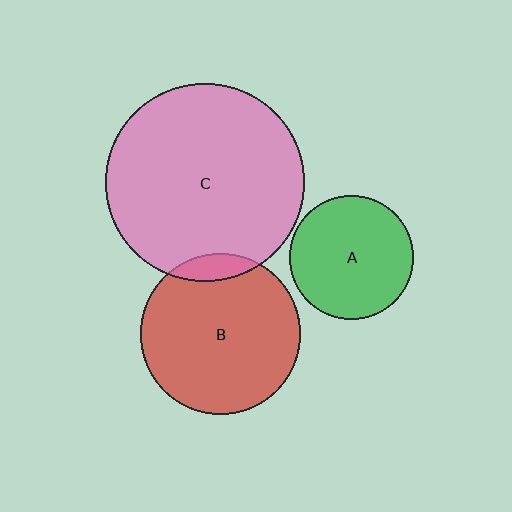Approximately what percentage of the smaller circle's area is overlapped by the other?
Approximately 10%.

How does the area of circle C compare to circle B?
Approximately 1.5 times.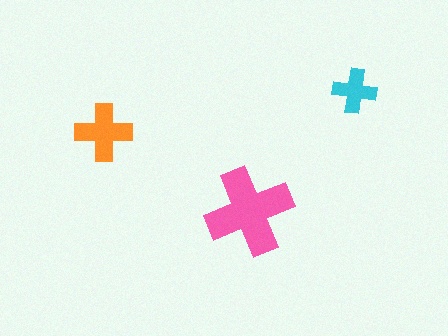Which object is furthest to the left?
The orange cross is leftmost.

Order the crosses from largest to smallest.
the pink one, the orange one, the cyan one.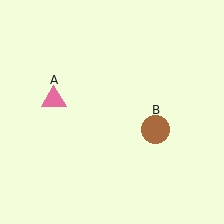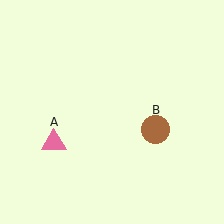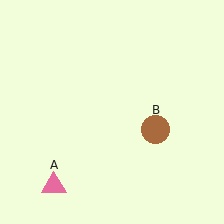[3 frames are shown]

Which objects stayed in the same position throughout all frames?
Brown circle (object B) remained stationary.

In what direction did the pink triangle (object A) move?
The pink triangle (object A) moved down.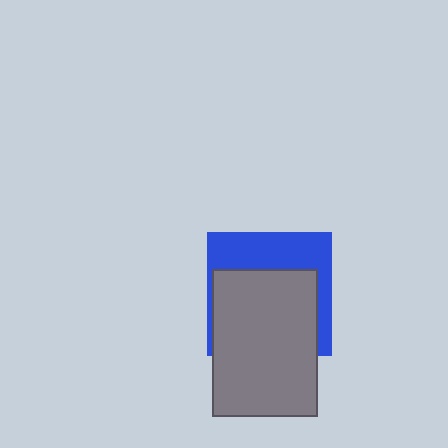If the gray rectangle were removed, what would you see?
You would see the complete blue square.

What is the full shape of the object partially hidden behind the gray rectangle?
The partially hidden object is a blue square.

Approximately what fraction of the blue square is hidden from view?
Roughly 59% of the blue square is hidden behind the gray rectangle.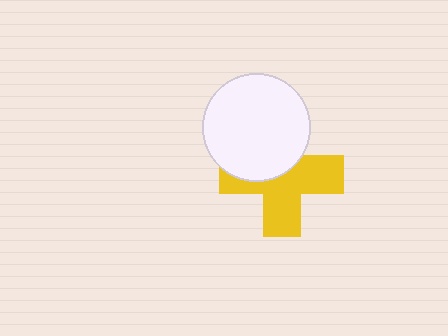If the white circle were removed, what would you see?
You would see the complete yellow cross.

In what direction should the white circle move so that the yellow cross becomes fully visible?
The white circle should move up. That is the shortest direction to clear the overlap and leave the yellow cross fully visible.